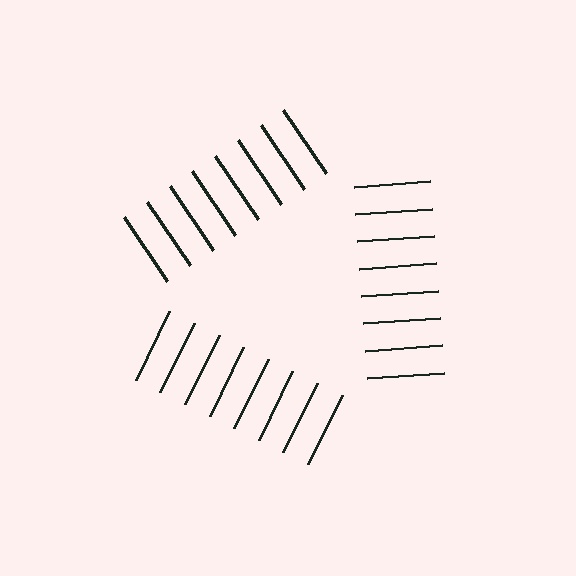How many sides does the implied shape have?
3 sides — the line-ends trace a triangle.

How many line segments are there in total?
24 — 8 along each of the 3 edges.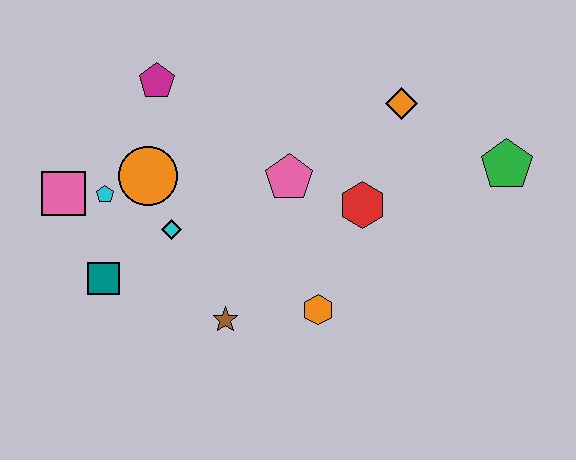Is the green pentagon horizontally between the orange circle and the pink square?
No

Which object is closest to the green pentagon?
The orange diamond is closest to the green pentagon.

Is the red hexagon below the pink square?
Yes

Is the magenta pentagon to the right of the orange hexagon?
No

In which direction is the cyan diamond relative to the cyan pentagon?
The cyan diamond is to the right of the cyan pentagon.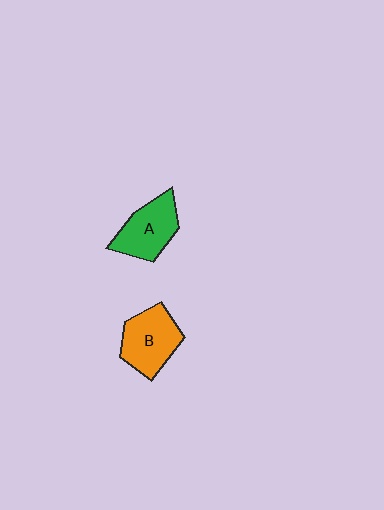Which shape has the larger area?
Shape B (orange).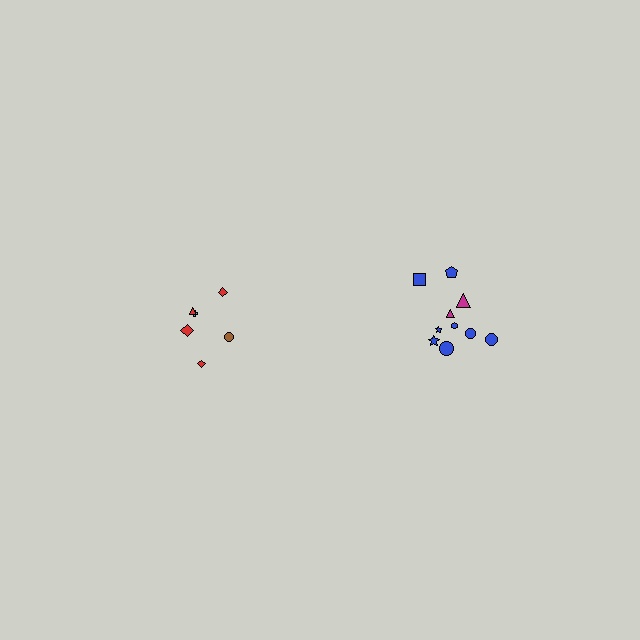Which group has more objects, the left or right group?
The right group.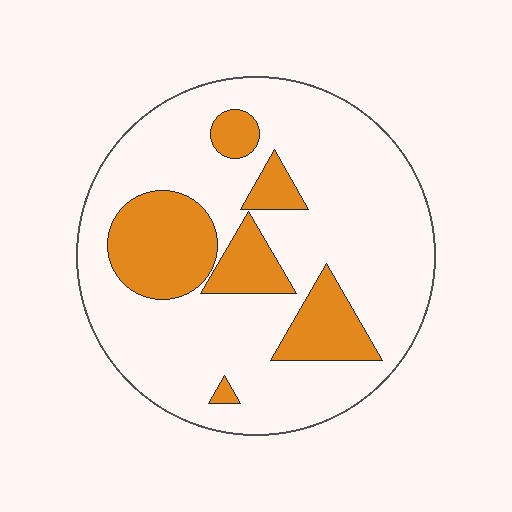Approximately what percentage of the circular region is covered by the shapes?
Approximately 25%.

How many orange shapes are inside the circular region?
6.